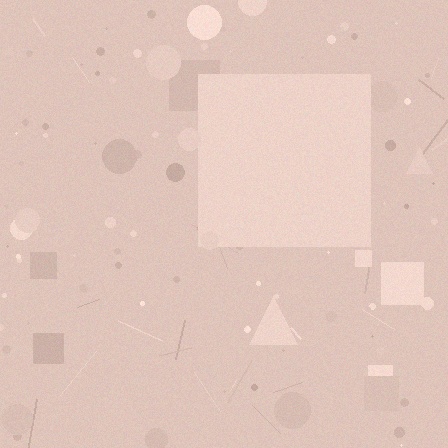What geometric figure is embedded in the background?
A square is embedded in the background.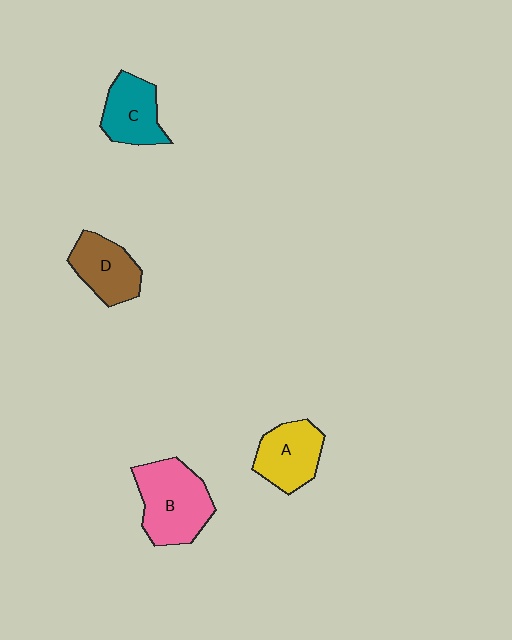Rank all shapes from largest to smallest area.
From largest to smallest: B (pink), A (yellow), D (brown), C (teal).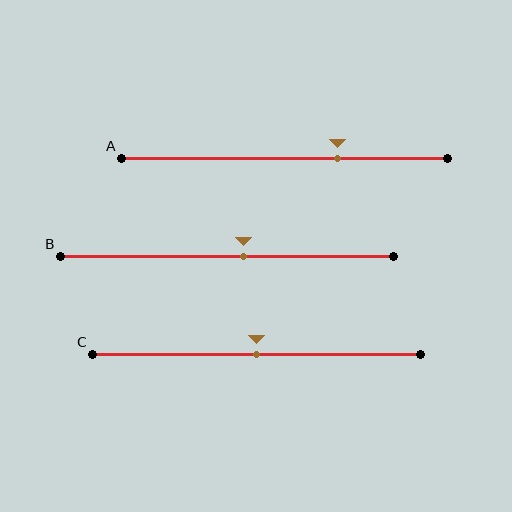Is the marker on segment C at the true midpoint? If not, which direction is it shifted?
Yes, the marker on segment C is at the true midpoint.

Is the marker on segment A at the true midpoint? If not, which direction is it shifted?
No, the marker on segment A is shifted to the right by about 16% of the segment length.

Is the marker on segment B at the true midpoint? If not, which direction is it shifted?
No, the marker on segment B is shifted to the right by about 5% of the segment length.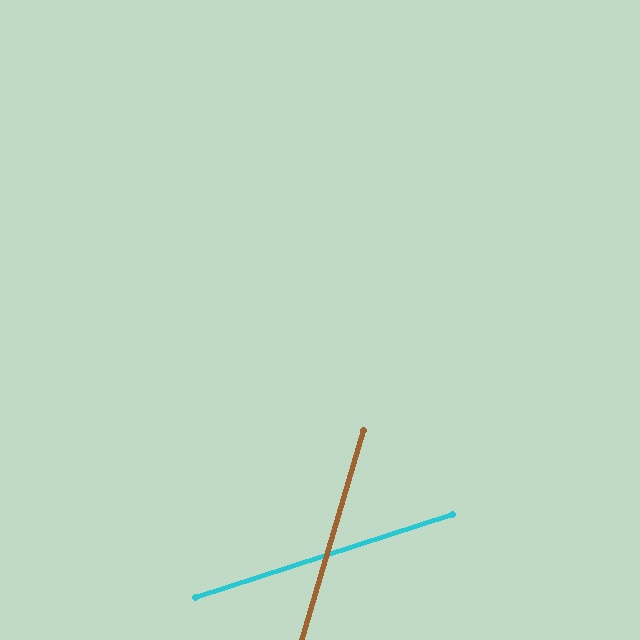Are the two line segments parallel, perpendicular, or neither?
Neither parallel nor perpendicular — they differ by about 56°.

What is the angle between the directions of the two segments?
Approximately 56 degrees.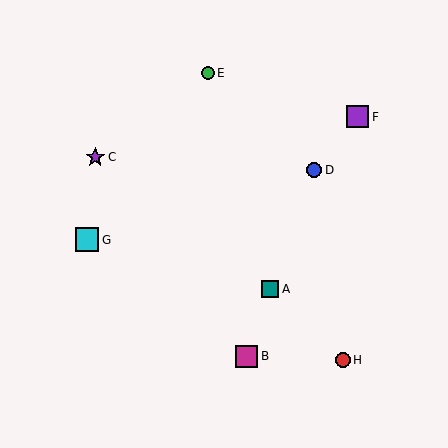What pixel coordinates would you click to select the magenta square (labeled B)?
Click at (246, 356) to select the magenta square B.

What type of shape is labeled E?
Shape E is a green circle.